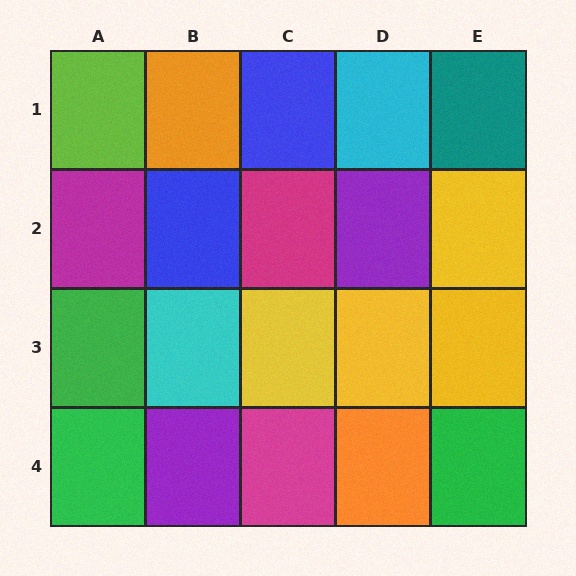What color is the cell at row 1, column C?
Blue.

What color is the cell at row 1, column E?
Teal.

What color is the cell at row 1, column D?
Cyan.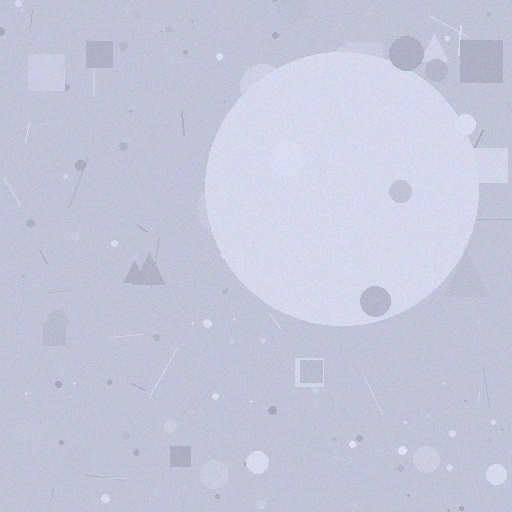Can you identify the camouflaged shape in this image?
The camouflaged shape is a circle.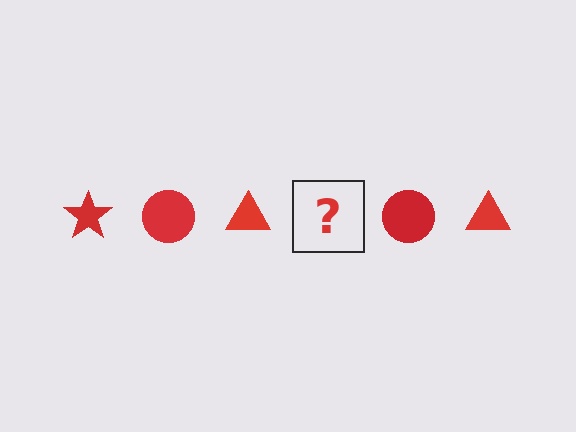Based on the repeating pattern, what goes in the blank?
The blank should be a red star.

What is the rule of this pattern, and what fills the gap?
The rule is that the pattern cycles through star, circle, triangle shapes in red. The gap should be filled with a red star.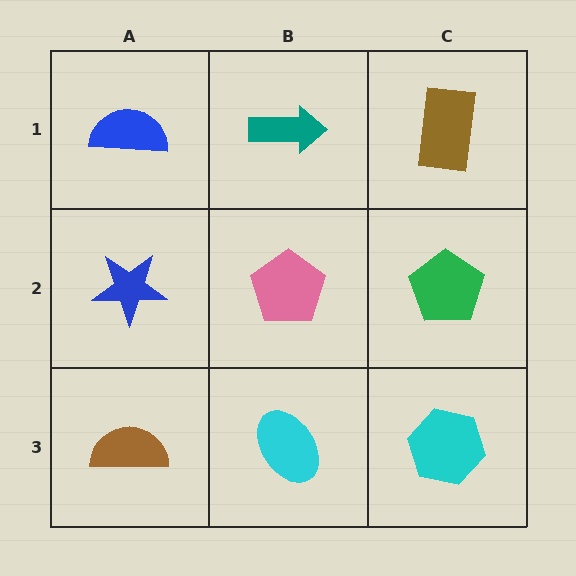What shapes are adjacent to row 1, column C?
A green pentagon (row 2, column C), a teal arrow (row 1, column B).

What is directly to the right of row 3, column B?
A cyan hexagon.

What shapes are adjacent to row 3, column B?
A pink pentagon (row 2, column B), a brown semicircle (row 3, column A), a cyan hexagon (row 3, column C).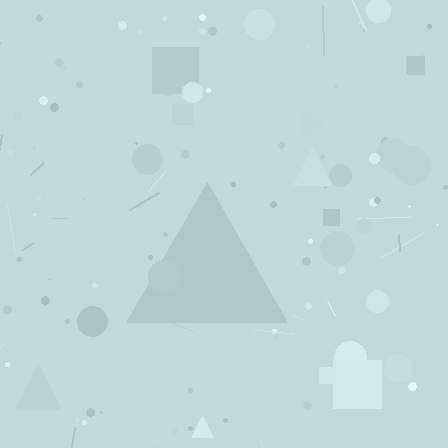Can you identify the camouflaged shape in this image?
The camouflaged shape is a triangle.